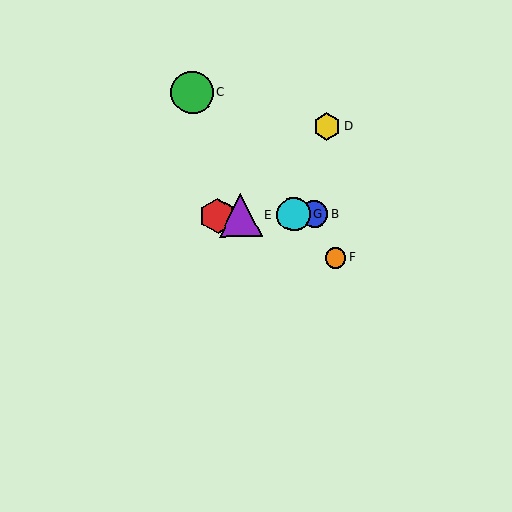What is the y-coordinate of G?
Object G is at y≈214.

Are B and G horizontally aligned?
Yes, both are at y≈214.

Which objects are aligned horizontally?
Objects A, B, E, G are aligned horizontally.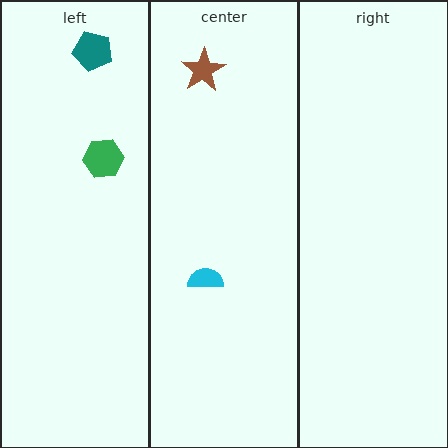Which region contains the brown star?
The center region.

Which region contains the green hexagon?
The left region.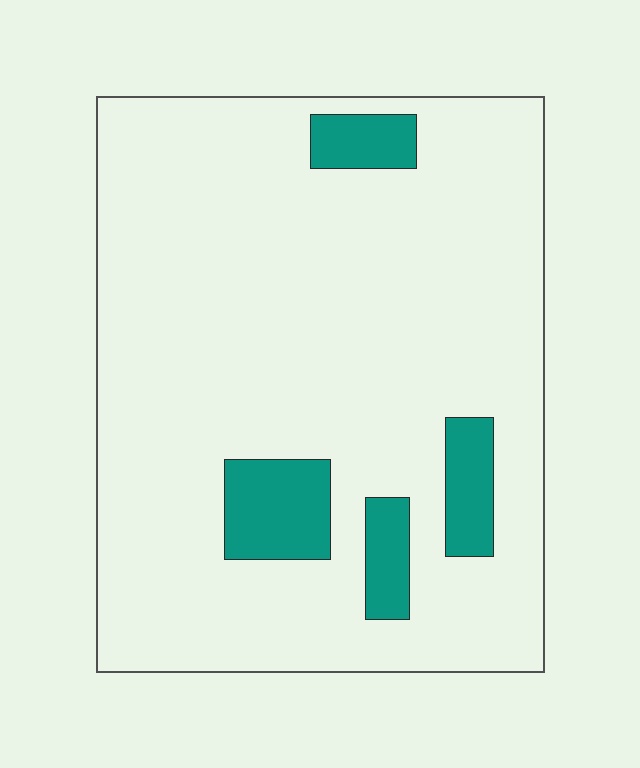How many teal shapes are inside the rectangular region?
4.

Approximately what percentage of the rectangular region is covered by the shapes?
Approximately 10%.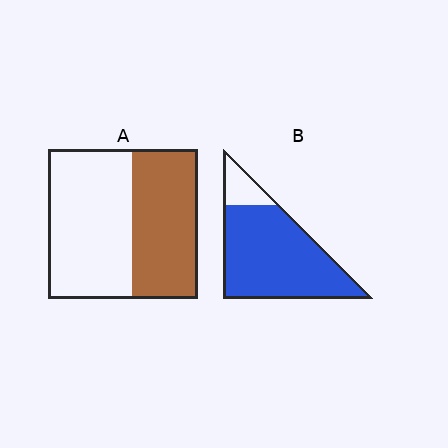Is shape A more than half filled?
No.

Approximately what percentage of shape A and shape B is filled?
A is approximately 45% and B is approximately 85%.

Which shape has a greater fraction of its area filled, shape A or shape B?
Shape B.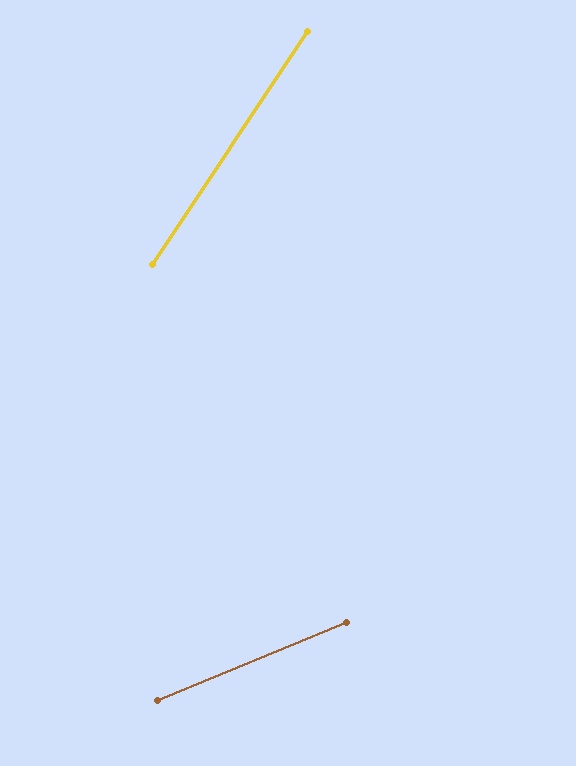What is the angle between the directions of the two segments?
Approximately 34 degrees.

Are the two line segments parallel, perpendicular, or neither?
Neither parallel nor perpendicular — they differ by about 34°.